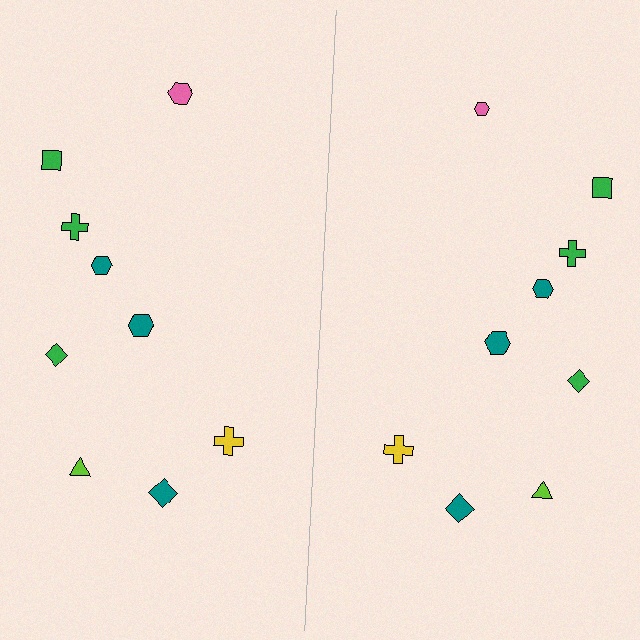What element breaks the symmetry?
The pink hexagon on the right side has a different size than its mirror counterpart.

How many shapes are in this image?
There are 18 shapes in this image.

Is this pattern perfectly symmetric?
No, the pattern is not perfectly symmetric. The pink hexagon on the right side has a different size than its mirror counterpart.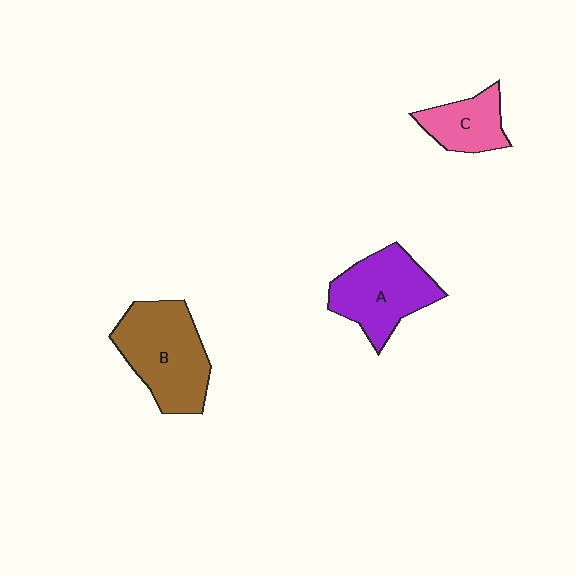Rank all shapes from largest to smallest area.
From largest to smallest: B (brown), A (purple), C (pink).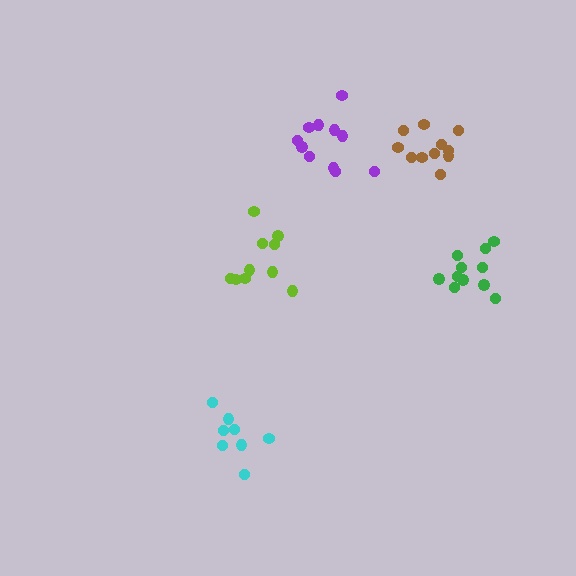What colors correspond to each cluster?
The clusters are colored: purple, brown, cyan, lime, green.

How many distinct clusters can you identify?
There are 5 distinct clusters.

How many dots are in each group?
Group 1: 11 dots, Group 2: 11 dots, Group 3: 8 dots, Group 4: 10 dots, Group 5: 11 dots (51 total).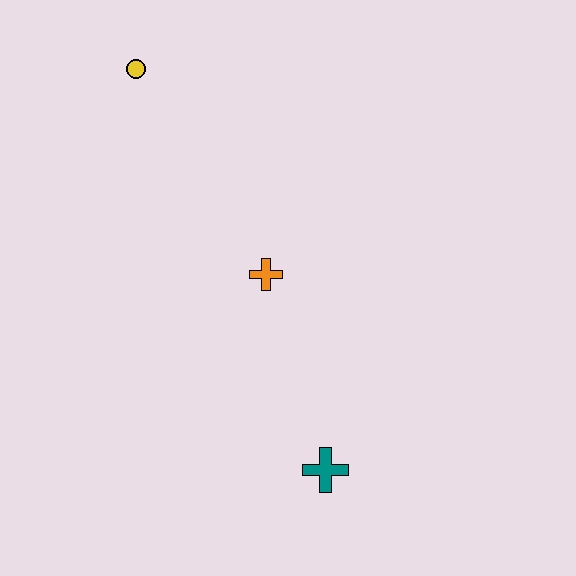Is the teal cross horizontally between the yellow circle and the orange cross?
No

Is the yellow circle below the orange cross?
No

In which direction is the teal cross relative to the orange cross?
The teal cross is below the orange cross.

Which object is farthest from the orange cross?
The yellow circle is farthest from the orange cross.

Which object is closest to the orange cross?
The teal cross is closest to the orange cross.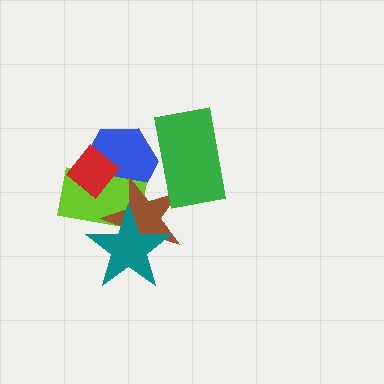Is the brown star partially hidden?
Yes, it is partially covered by another shape.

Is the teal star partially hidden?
No, no other shape covers it.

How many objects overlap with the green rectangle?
2 objects overlap with the green rectangle.